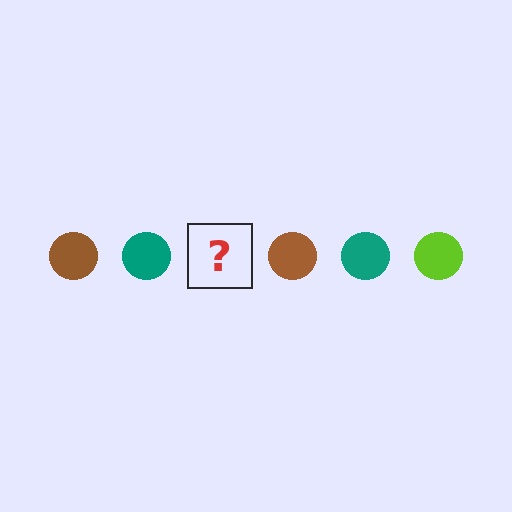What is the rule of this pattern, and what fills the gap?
The rule is that the pattern cycles through brown, teal, lime circles. The gap should be filled with a lime circle.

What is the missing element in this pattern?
The missing element is a lime circle.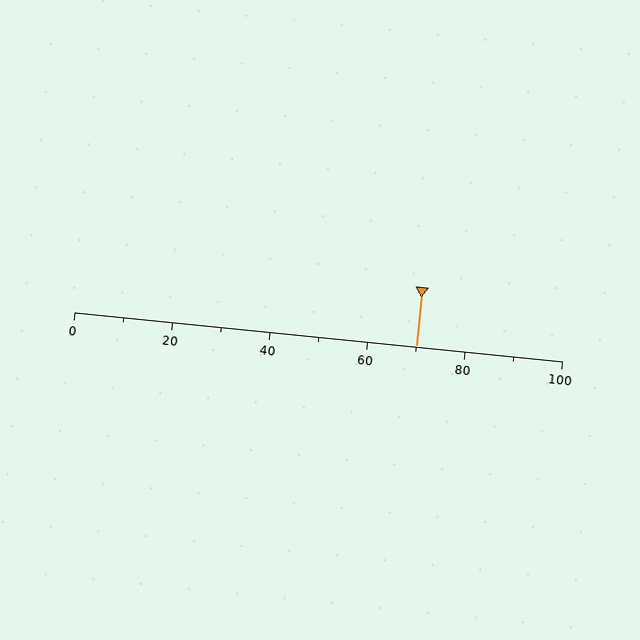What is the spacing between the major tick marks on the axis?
The major ticks are spaced 20 apart.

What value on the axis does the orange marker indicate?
The marker indicates approximately 70.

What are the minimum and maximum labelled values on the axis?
The axis runs from 0 to 100.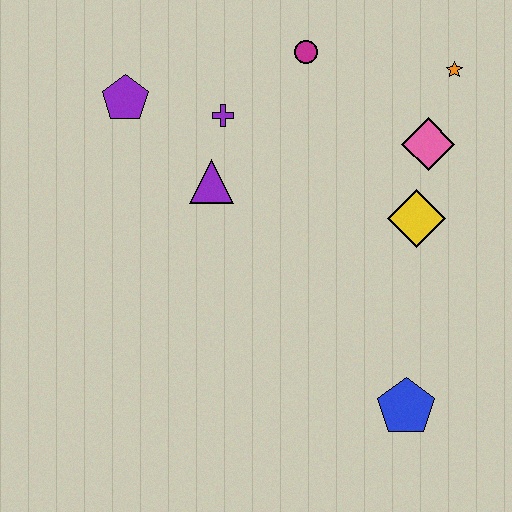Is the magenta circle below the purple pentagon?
No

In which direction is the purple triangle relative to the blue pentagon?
The purple triangle is above the blue pentagon.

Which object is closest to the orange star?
The pink diamond is closest to the orange star.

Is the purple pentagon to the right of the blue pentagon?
No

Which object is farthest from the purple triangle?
The blue pentagon is farthest from the purple triangle.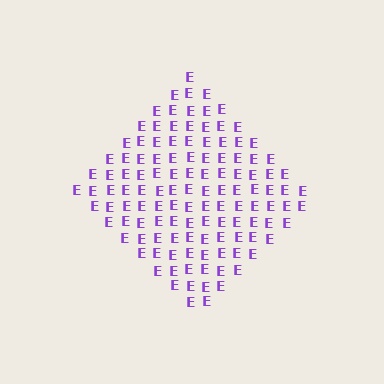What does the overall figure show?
The overall figure shows a diamond.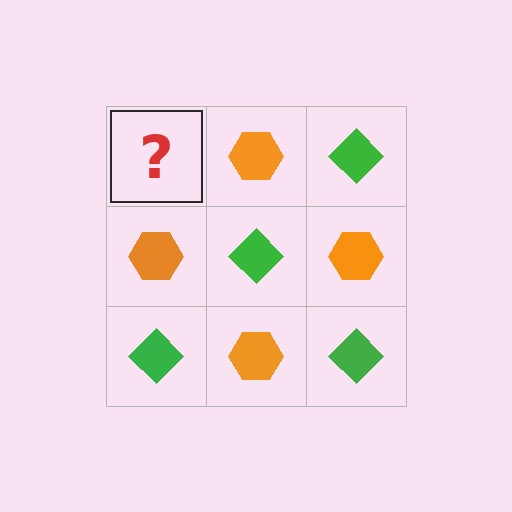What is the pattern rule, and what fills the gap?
The rule is that it alternates green diamond and orange hexagon in a checkerboard pattern. The gap should be filled with a green diamond.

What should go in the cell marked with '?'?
The missing cell should contain a green diamond.